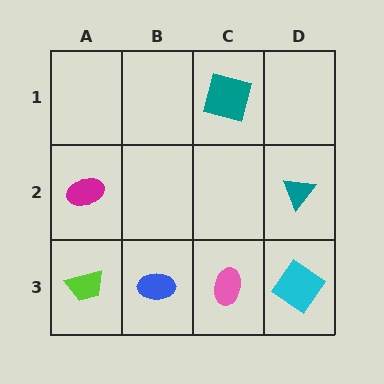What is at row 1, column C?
A teal square.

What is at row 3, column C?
A pink ellipse.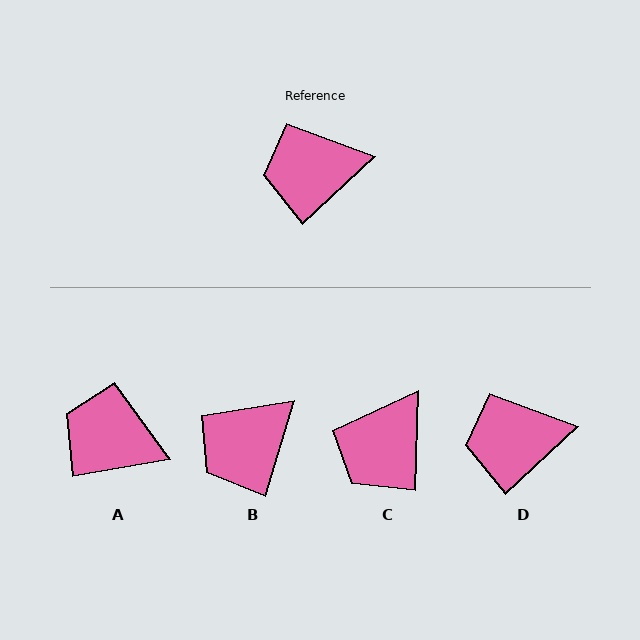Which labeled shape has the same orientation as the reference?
D.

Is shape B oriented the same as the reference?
No, it is off by about 30 degrees.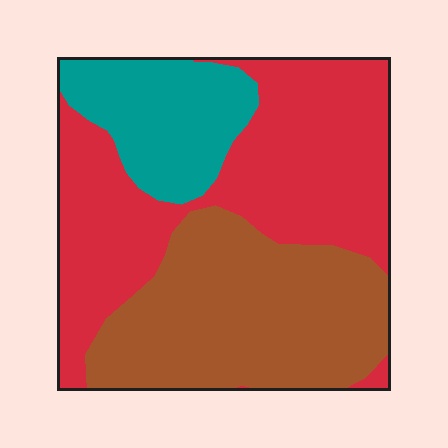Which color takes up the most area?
Red, at roughly 45%.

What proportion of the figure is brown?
Brown covers around 35% of the figure.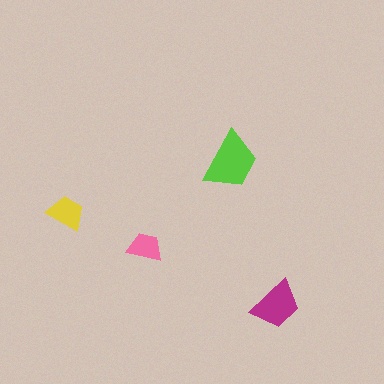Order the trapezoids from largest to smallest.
the lime one, the magenta one, the yellow one, the pink one.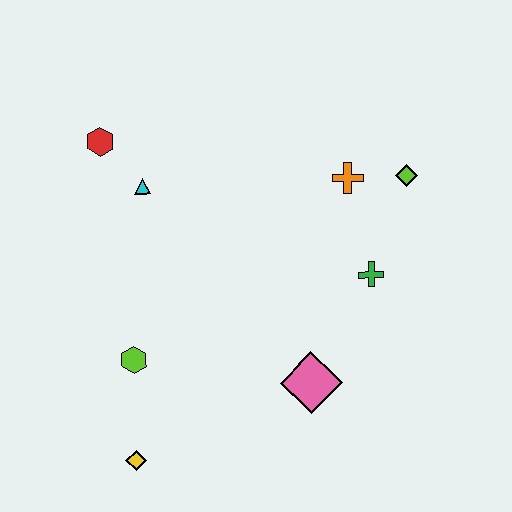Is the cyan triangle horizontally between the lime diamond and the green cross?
No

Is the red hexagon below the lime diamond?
No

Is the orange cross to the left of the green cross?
Yes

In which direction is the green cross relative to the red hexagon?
The green cross is to the right of the red hexagon.